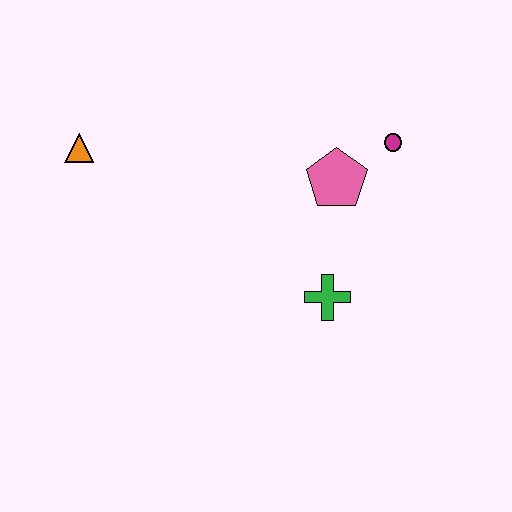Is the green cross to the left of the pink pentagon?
Yes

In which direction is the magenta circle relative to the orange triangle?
The magenta circle is to the right of the orange triangle.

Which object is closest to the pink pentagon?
The magenta circle is closest to the pink pentagon.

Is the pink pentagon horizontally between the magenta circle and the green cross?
Yes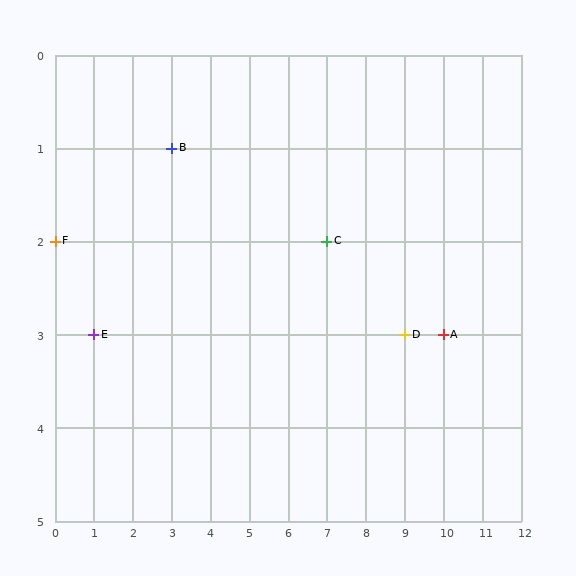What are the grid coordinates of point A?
Point A is at grid coordinates (10, 3).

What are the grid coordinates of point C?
Point C is at grid coordinates (7, 2).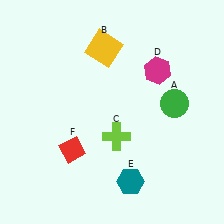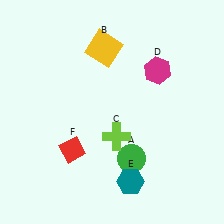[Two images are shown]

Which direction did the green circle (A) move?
The green circle (A) moved down.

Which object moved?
The green circle (A) moved down.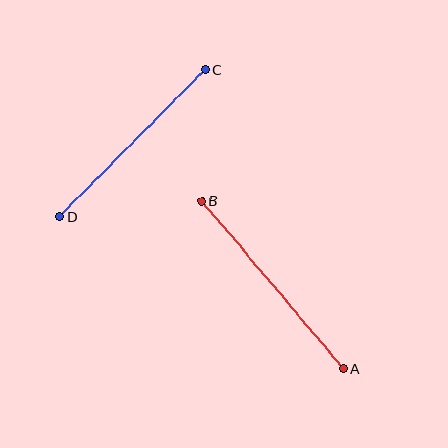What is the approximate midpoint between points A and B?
The midpoint is at approximately (273, 285) pixels.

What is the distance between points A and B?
The distance is approximately 220 pixels.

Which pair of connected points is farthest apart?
Points A and B are farthest apart.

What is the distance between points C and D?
The distance is approximately 207 pixels.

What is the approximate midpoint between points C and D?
The midpoint is at approximately (133, 143) pixels.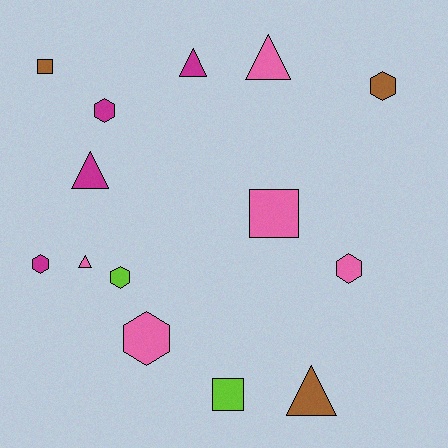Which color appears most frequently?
Pink, with 5 objects.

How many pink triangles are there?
There are 2 pink triangles.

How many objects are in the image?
There are 14 objects.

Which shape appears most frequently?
Hexagon, with 6 objects.